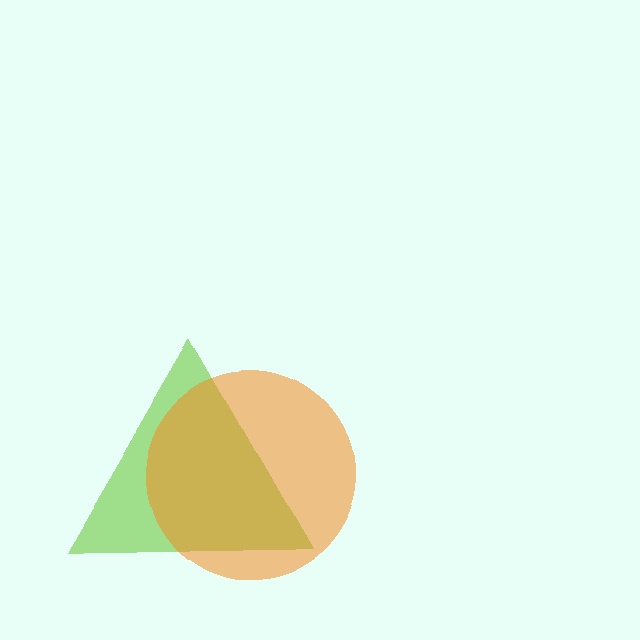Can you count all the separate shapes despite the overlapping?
Yes, there are 2 separate shapes.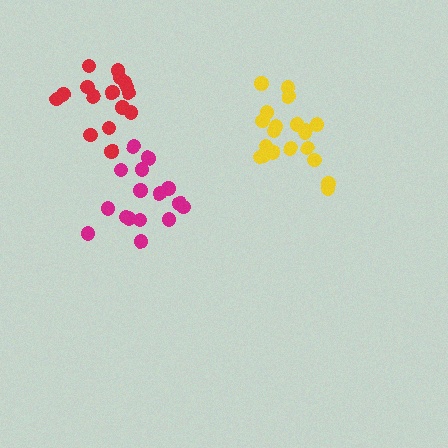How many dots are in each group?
Group 1: 16 dots, Group 2: 16 dots, Group 3: 20 dots (52 total).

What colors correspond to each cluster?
The clusters are colored: magenta, red, yellow.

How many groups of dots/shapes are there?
There are 3 groups.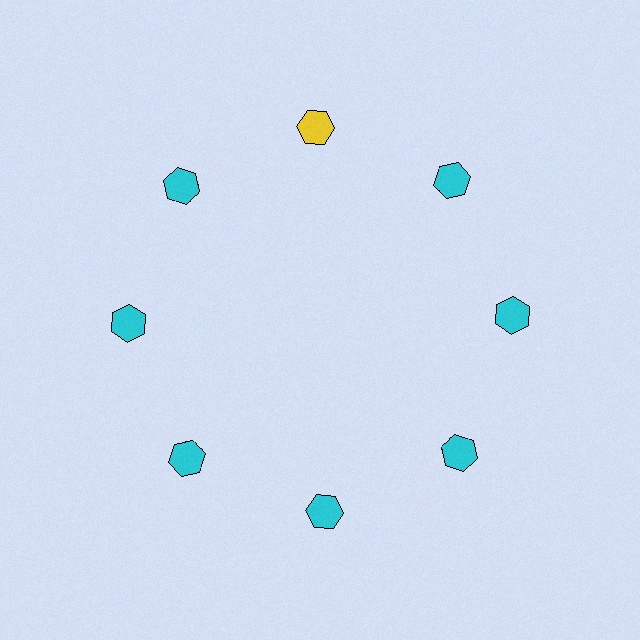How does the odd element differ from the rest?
It has a different color: yellow instead of cyan.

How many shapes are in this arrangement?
There are 8 shapes arranged in a ring pattern.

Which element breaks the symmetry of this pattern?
The yellow hexagon at roughly the 12 o'clock position breaks the symmetry. All other shapes are cyan hexagons.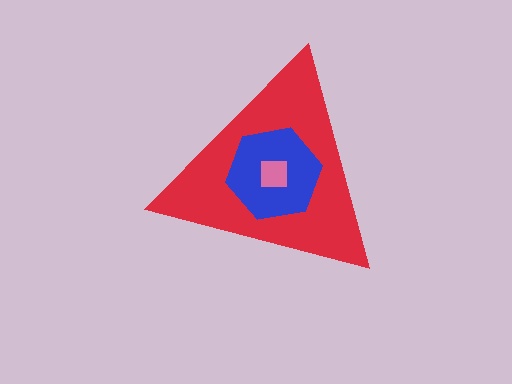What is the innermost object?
The pink square.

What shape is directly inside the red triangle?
The blue hexagon.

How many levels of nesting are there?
3.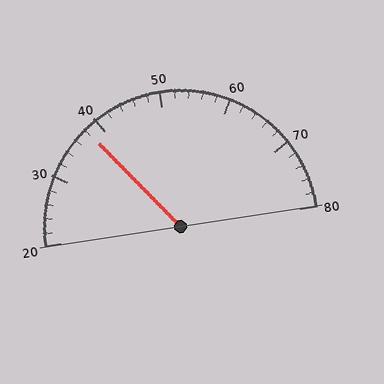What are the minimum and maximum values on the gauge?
The gauge ranges from 20 to 80.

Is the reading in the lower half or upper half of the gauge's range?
The reading is in the lower half of the range (20 to 80).